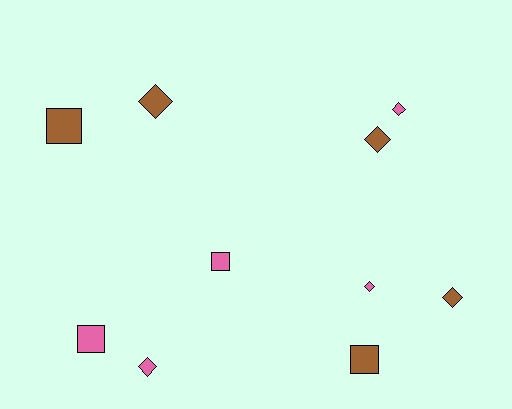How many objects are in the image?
There are 10 objects.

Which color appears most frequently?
Brown, with 5 objects.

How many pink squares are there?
There are 2 pink squares.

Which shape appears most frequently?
Diamond, with 6 objects.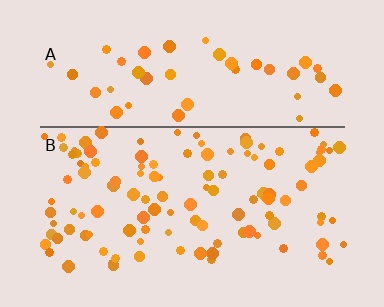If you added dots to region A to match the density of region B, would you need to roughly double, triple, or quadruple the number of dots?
Approximately double.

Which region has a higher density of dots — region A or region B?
B (the bottom).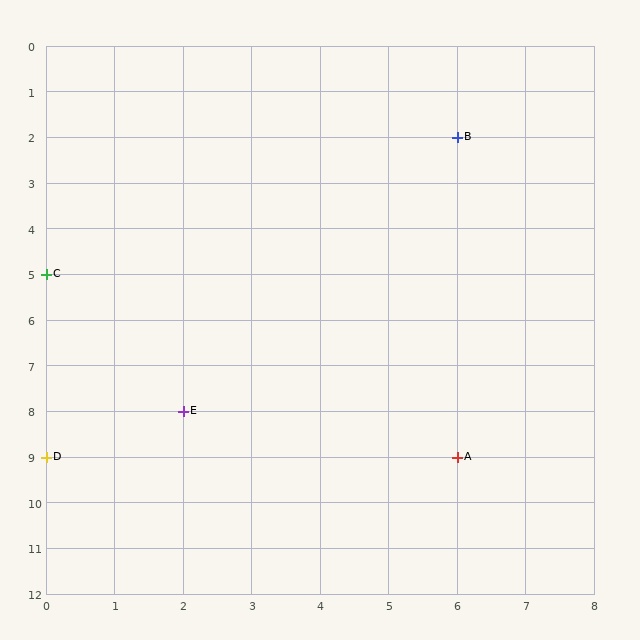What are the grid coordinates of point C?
Point C is at grid coordinates (0, 5).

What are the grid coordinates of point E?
Point E is at grid coordinates (2, 8).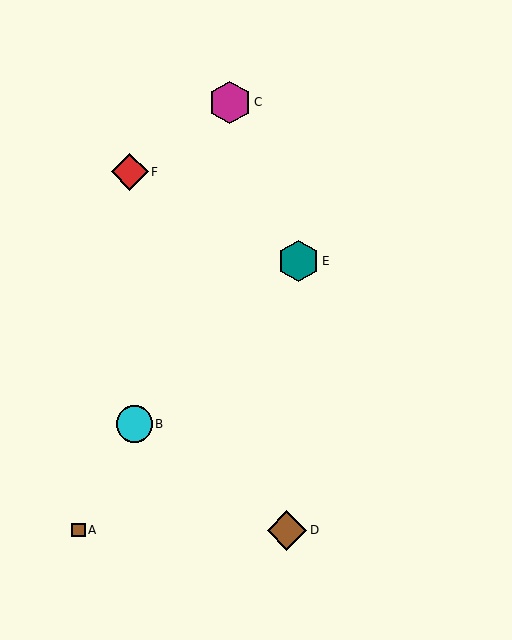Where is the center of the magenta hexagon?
The center of the magenta hexagon is at (230, 102).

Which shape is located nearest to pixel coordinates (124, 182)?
The red diamond (labeled F) at (130, 172) is nearest to that location.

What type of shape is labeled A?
Shape A is a brown square.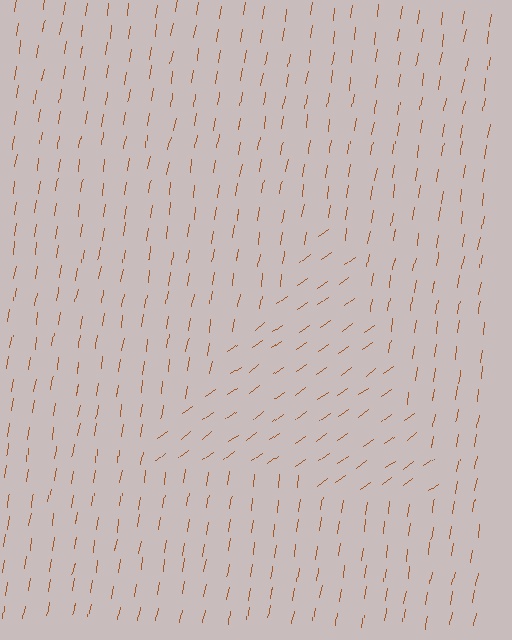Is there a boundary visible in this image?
Yes, there is a texture boundary formed by a change in line orientation.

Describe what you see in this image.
The image is filled with small brown line segments. A triangle region in the image has lines oriented differently from the surrounding lines, creating a visible texture boundary.